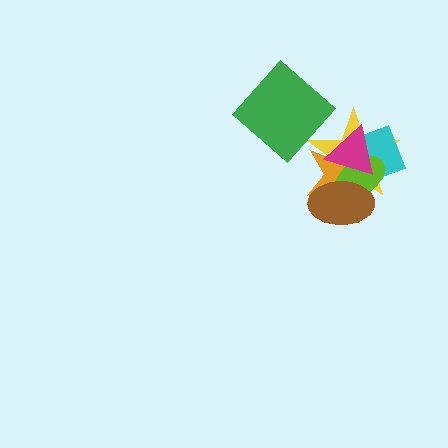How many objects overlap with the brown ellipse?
5 objects overlap with the brown ellipse.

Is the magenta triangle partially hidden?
No, no other shape covers it.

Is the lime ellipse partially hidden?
Yes, it is partially covered by another shape.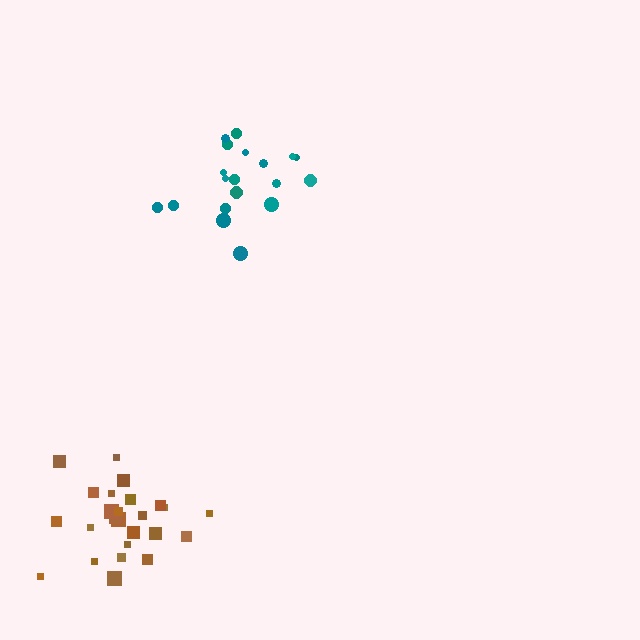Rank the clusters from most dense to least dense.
brown, teal.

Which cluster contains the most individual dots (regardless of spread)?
Brown (25).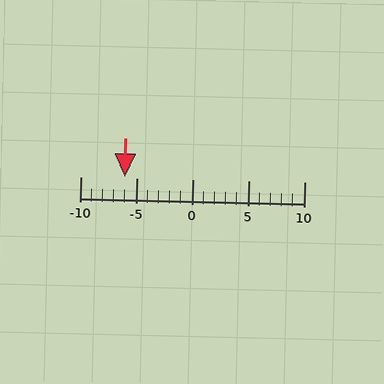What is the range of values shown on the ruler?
The ruler shows values from -10 to 10.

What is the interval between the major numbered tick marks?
The major tick marks are spaced 5 units apart.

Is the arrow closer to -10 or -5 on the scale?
The arrow is closer to -5.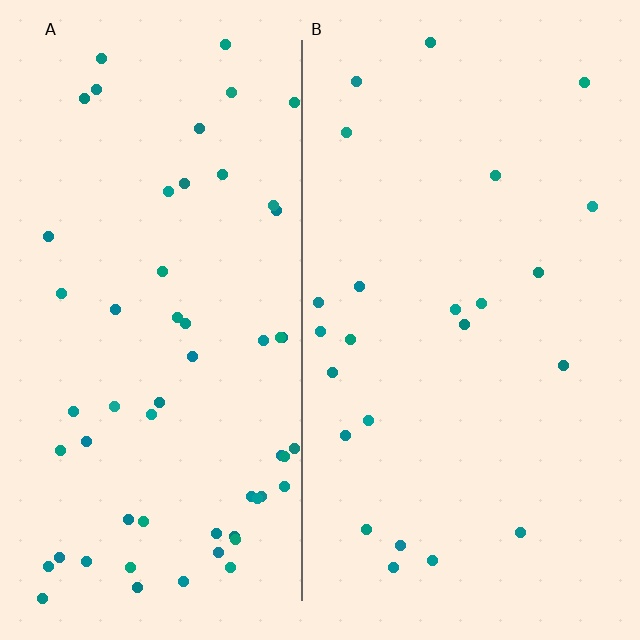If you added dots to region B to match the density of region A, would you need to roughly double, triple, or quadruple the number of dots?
Approximately double.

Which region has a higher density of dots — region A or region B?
A (the left).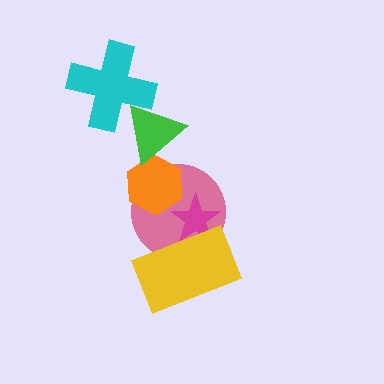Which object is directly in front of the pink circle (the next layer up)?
The magenta star is directly in front of the pink circle.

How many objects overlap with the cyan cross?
1 object overlaps with the cyan cross.